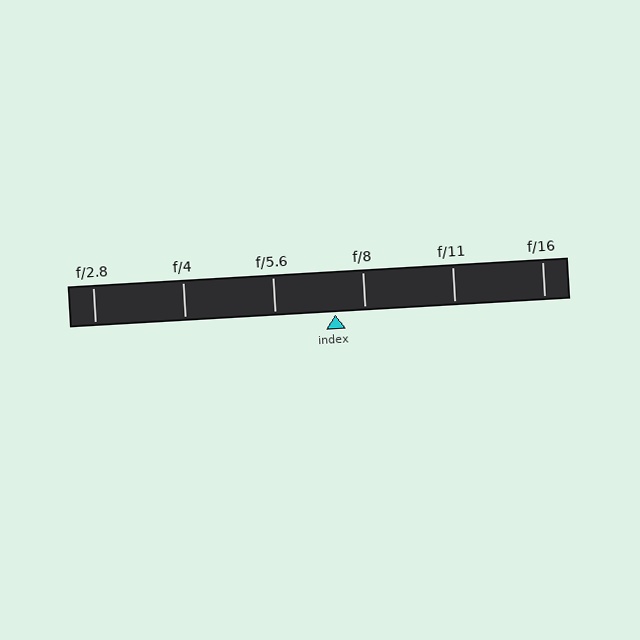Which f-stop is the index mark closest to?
The index mark is closest to f/8.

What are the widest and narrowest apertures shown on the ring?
The widest aperture shown is f/2.8 and the narrowest is f/16.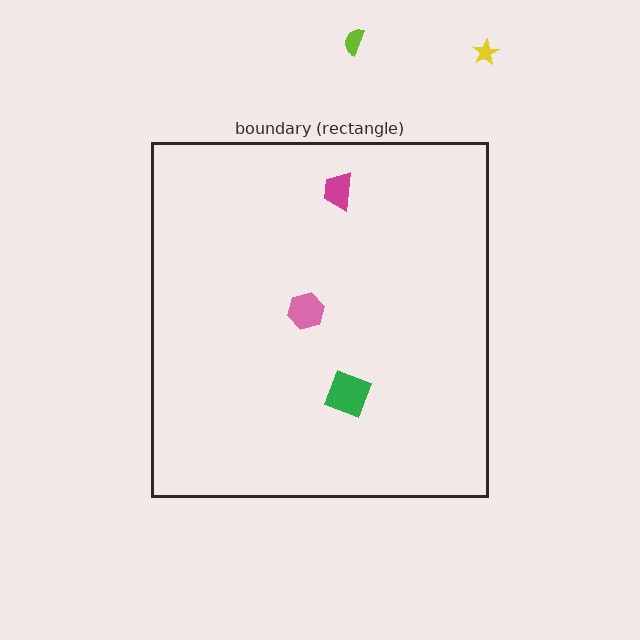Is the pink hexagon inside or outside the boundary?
Inside.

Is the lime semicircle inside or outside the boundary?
Outside.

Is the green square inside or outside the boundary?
Inside.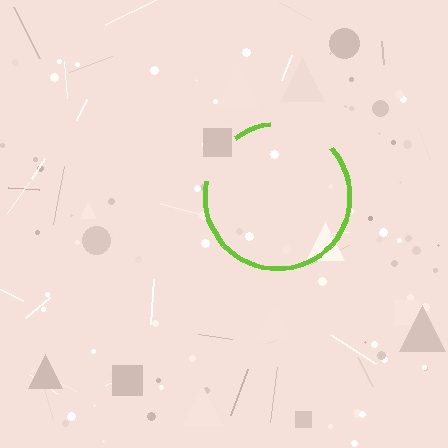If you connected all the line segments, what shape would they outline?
They would outline a circle.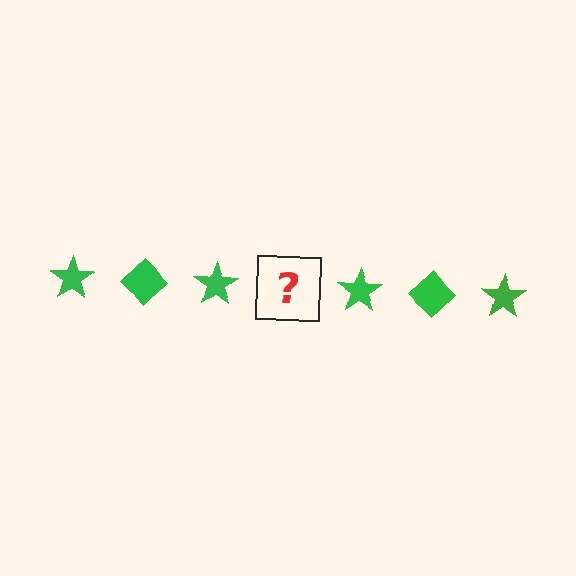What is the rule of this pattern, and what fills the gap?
The rule is that the pattern cycles through star, diamond shapes in green. The gap should be filled with a green diamond.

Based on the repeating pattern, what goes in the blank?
The blank should be a green diamond.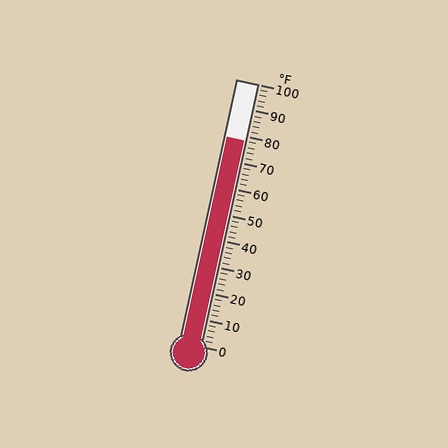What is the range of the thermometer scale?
The thermometer scale ranges from 0°F to 100°F.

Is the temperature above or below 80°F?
The temperature is below 80°F.